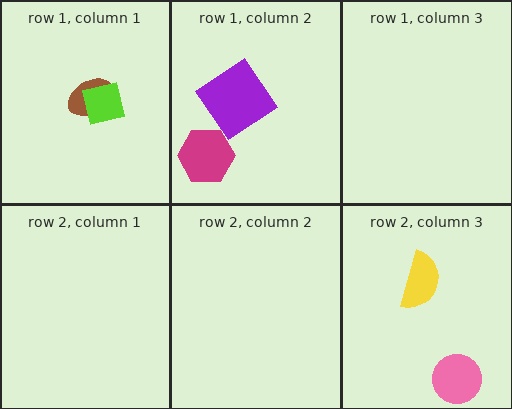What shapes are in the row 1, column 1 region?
The brown ellipse, the lime square.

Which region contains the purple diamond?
The row 1, column 2 region.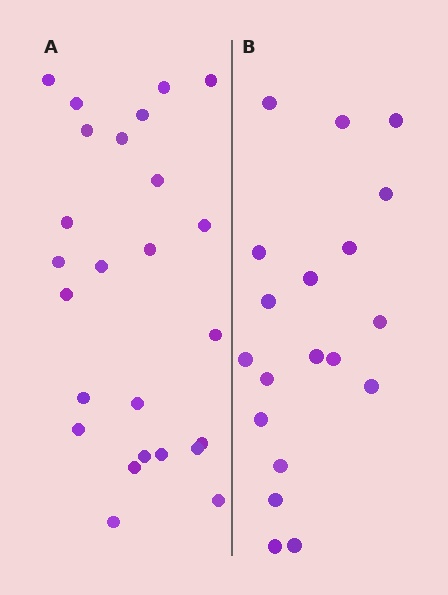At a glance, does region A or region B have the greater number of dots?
Region A (the left region) has more dots.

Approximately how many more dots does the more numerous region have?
Region A has about 6 more dots than region B.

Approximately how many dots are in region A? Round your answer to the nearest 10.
About 20 dots. (The exact count is 25, which rounds to 20.)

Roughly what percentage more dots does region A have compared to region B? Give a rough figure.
About 30% more.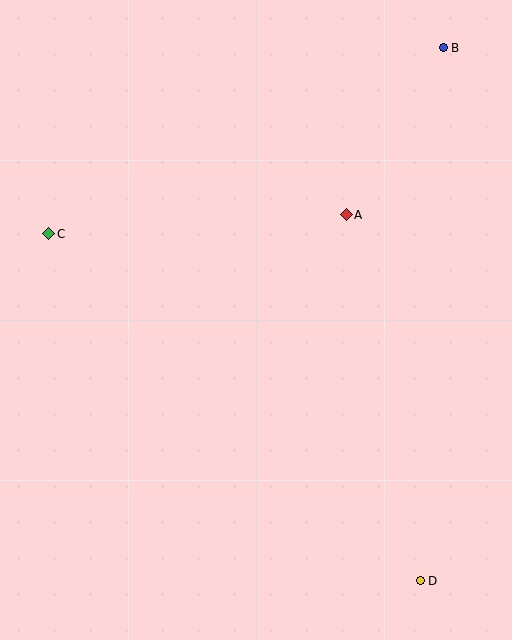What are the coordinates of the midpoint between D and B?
The midpoint between D and B is at (432, 314).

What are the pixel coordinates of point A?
Point A is at (346, 215).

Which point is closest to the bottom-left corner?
Point C is closest to the bottom-left corner.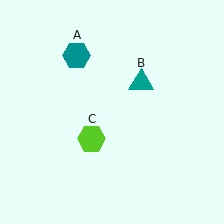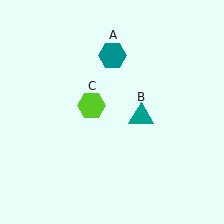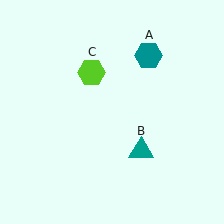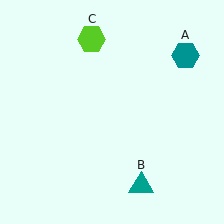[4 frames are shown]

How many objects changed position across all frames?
3 objects changed position: teal hexagon (object A), teal triangle (object B), lime hexagon (object C).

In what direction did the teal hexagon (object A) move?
The teal hexagon (object A) moved right.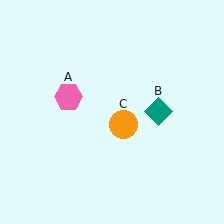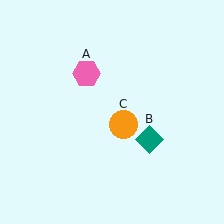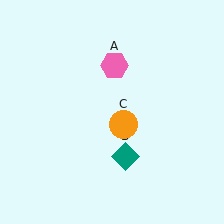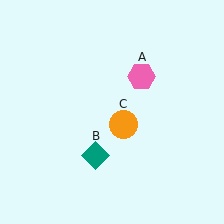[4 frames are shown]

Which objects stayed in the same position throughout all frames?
Orange circle (object C) remained stationary.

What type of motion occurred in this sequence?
The pink hexagon (object A), teal diamond (object B) rotated clockwise around the center of the scene.